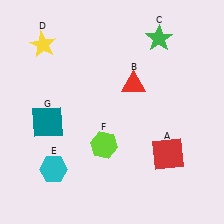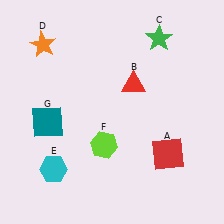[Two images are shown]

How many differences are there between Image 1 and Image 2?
There is 1 difference between the two images.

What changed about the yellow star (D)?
In Image 1, D is yellow. In Image 2, it changed to orange.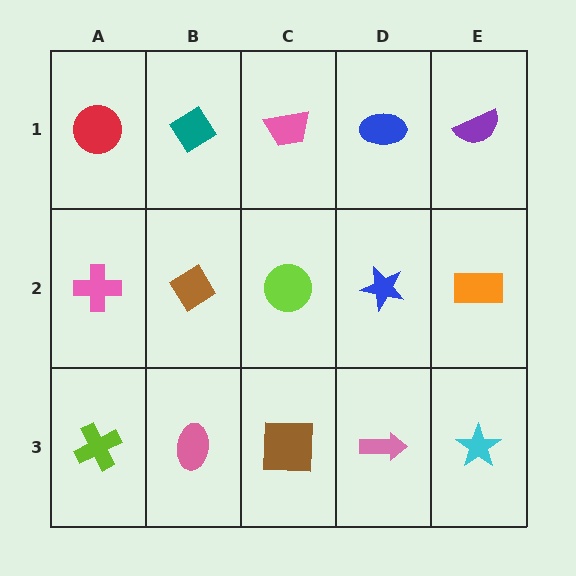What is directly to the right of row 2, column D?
An orange rectangle.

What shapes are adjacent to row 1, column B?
A brown diamond (row 2, column B), a red circle (row 1, column A), a pink trapezoid (row 1, column C).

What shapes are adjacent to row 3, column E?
An orange rectangle (row 2, column E), a pink arrow (row 3, column D).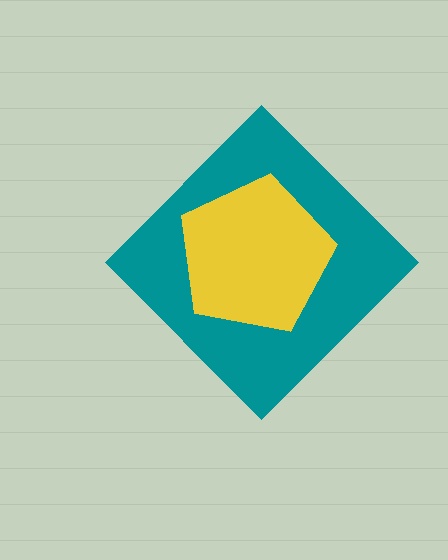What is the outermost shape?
The teal diamond.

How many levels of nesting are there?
2.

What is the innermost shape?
The yellow pentagon.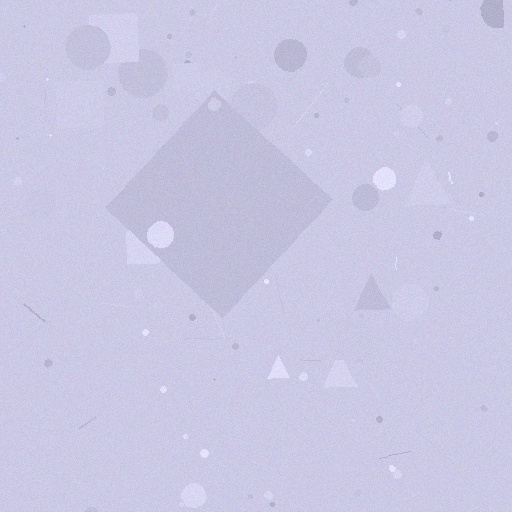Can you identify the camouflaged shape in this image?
The camouflaged shape is a diamond.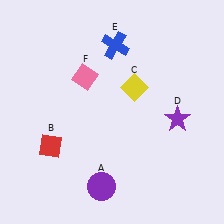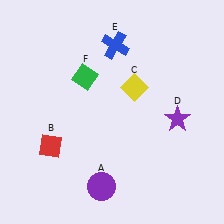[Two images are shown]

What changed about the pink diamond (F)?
In Image 1, F is pink. In Image 2, it changed to green.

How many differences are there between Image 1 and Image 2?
There is 1 difference between the two images.